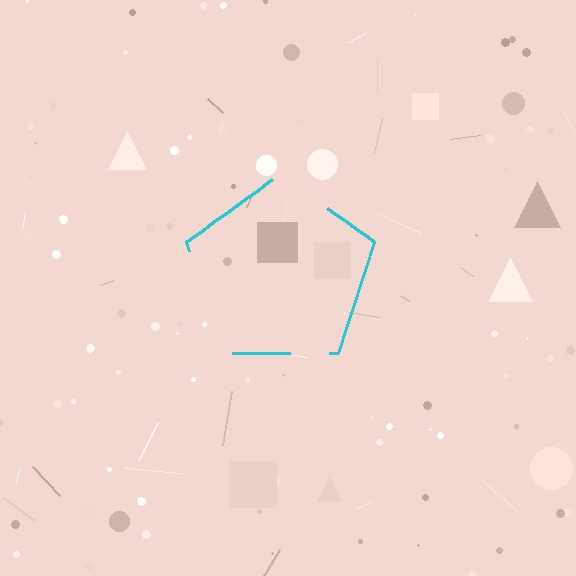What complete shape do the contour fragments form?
The contour fragments form a pentagon.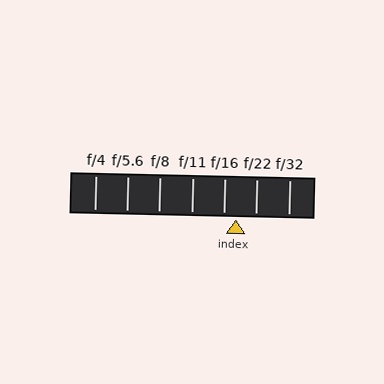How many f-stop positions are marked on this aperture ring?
There are 7 f-stop positions marked.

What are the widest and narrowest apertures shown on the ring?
The widest aperture shown is f/4 and the narrowest is f/32.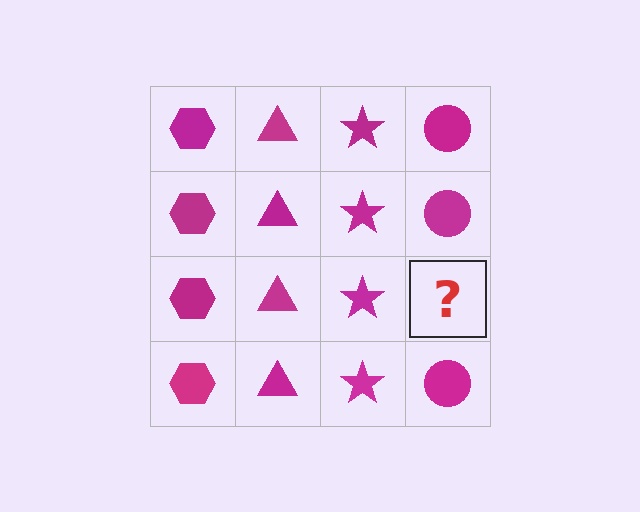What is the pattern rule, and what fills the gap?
The rule is that each column has a consistent shape. The gap should be filled with a magenta circle.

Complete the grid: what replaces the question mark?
The question mark should be replaced with a magenta circle.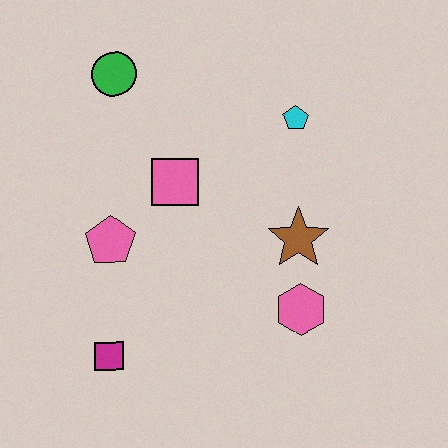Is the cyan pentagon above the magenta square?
Yes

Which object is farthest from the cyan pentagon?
The magenta square is farthest from the cyan pentagon.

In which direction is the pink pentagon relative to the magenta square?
The pink pentagon is above the magenta square.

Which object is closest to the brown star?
The pink hexagon is closest to the brown star.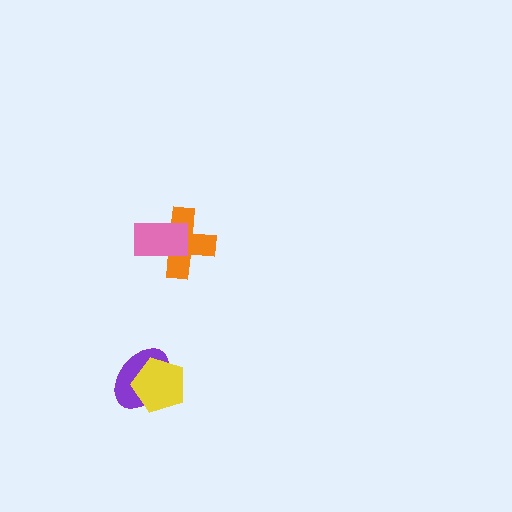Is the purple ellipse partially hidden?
Yes, it is partially covered by another shape.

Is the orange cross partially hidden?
Yes, it is partially covered by another shape.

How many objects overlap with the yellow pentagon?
1 object overlaps with the yellow pentagon.